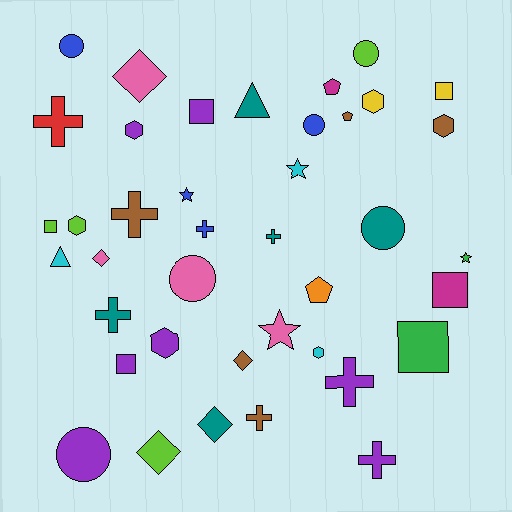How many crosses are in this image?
There are 8 crosses.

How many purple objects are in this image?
There are 7 purple objects.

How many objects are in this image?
There are 40 objects.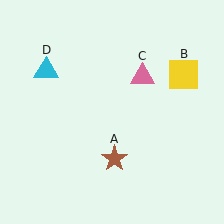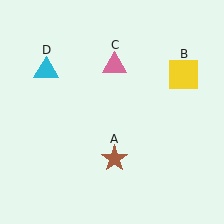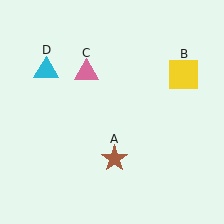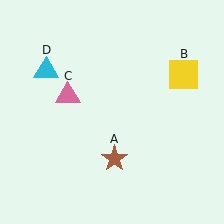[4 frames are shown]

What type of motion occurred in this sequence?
The pink triangle (object C) rotated counterclockwise around the center of the scene.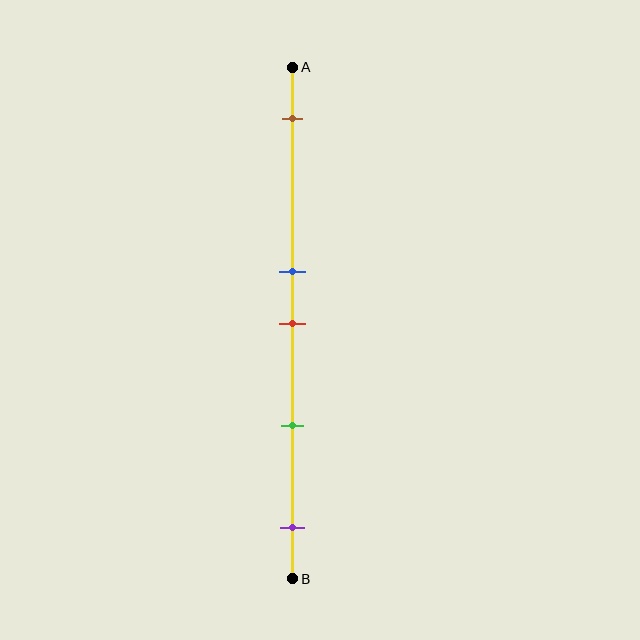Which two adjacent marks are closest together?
The blue and red marks are the closest adjacent pair.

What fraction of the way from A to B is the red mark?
The red mark is approximately 50% (0.5) of the way from A to B.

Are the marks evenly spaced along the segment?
No, the marks are not evenly spaced.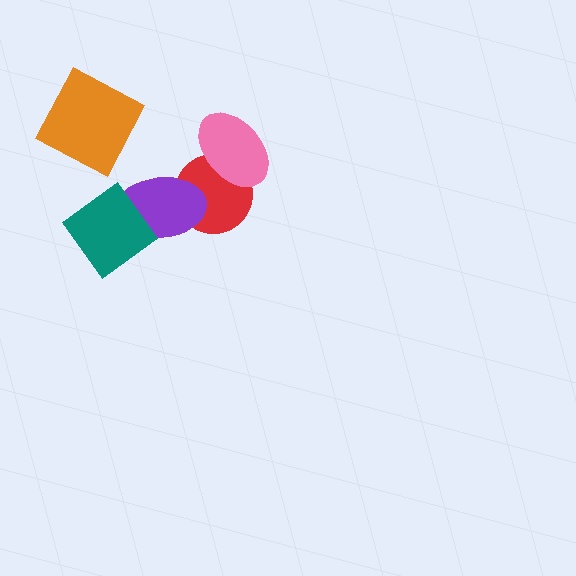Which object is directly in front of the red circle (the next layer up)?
The purple ellipse is directly in front of the red circle.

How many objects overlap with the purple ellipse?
2 objects overlap with the purple ellipse.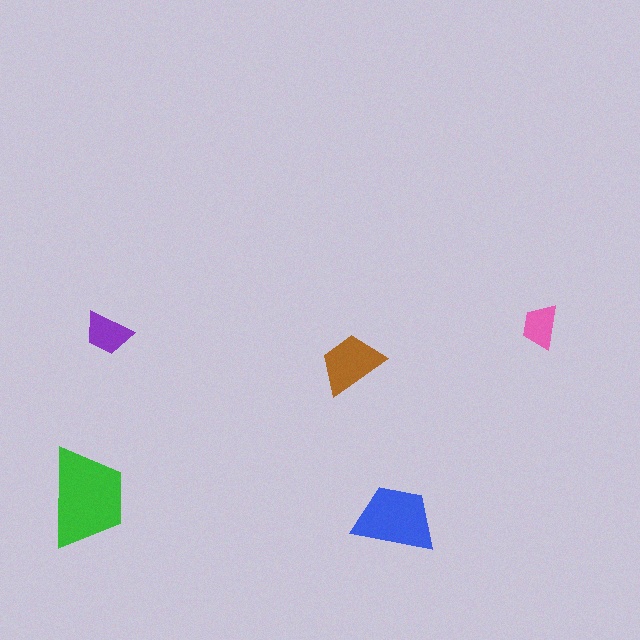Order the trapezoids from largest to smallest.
the green one, the blue one, the brown one, the purple one, the pink one.